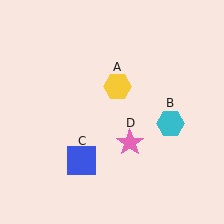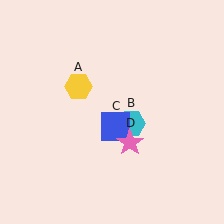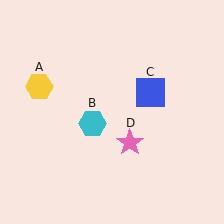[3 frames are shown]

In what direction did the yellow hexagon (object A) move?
The yellow hexagon (object A) moved left.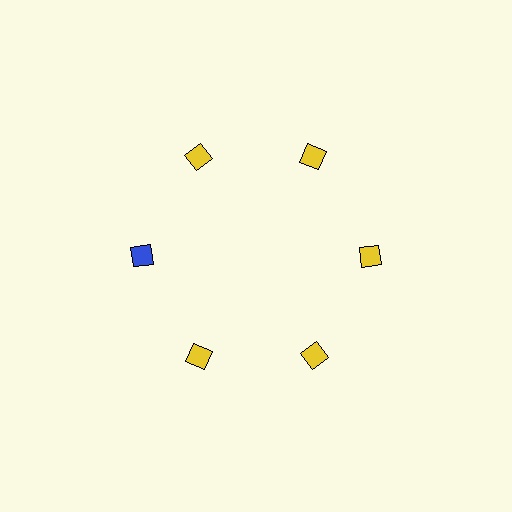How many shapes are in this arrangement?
There are 6 shapes arranged in a ring pattern.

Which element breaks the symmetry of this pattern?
The blue diamond at roughly the 9 o'clock position breaks the symmetry. All other shapes are yellow diamonds.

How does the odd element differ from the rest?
It has a different color: blue instead of yellow.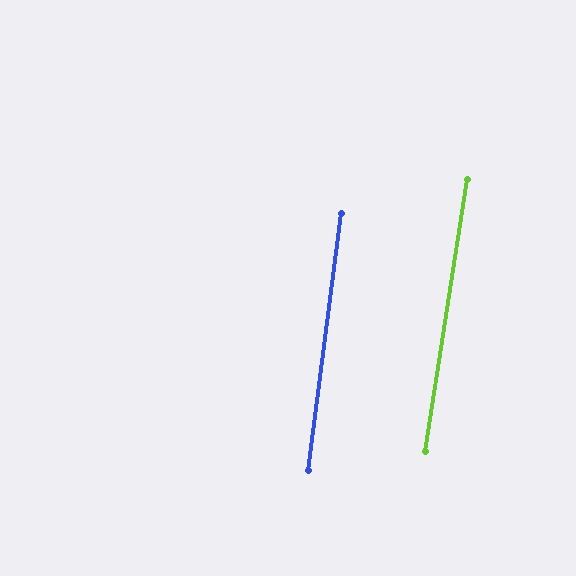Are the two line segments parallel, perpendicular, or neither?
Parallel — their directions differ by only 1.4°.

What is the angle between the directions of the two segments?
Approximately 1 degree.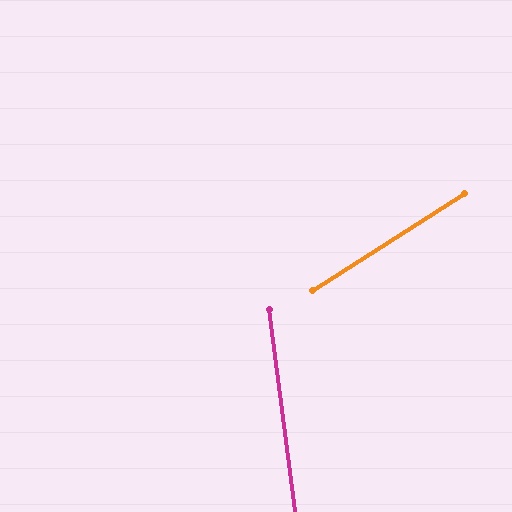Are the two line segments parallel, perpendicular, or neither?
Neither parallel nor perpendicular — they differ by about 65°.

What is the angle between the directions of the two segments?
Approximately 65 degrees.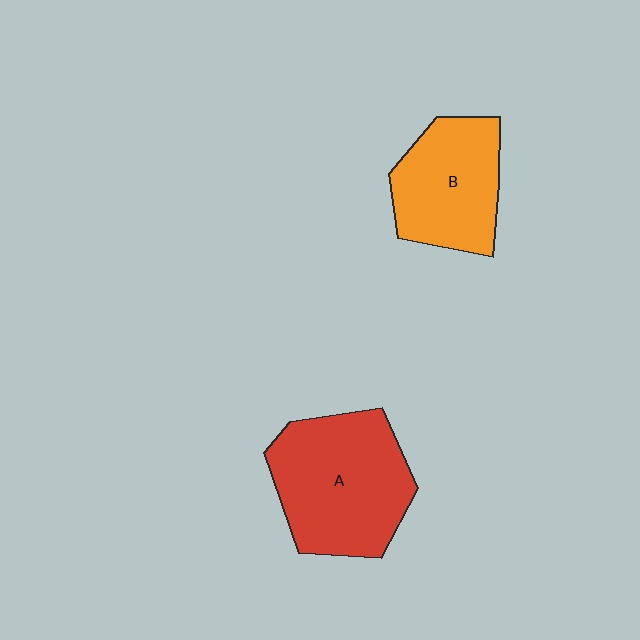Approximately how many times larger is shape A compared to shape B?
Approximately 1.3 times.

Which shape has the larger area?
Shape A (red).